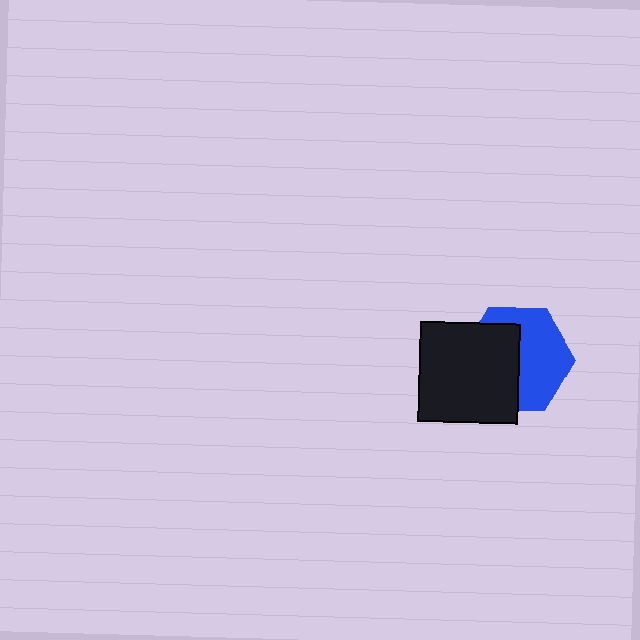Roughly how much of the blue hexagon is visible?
About half of it is visible (roughly 52%).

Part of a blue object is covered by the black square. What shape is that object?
It is a hexagon.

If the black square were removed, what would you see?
You would see the complete blue hexagon.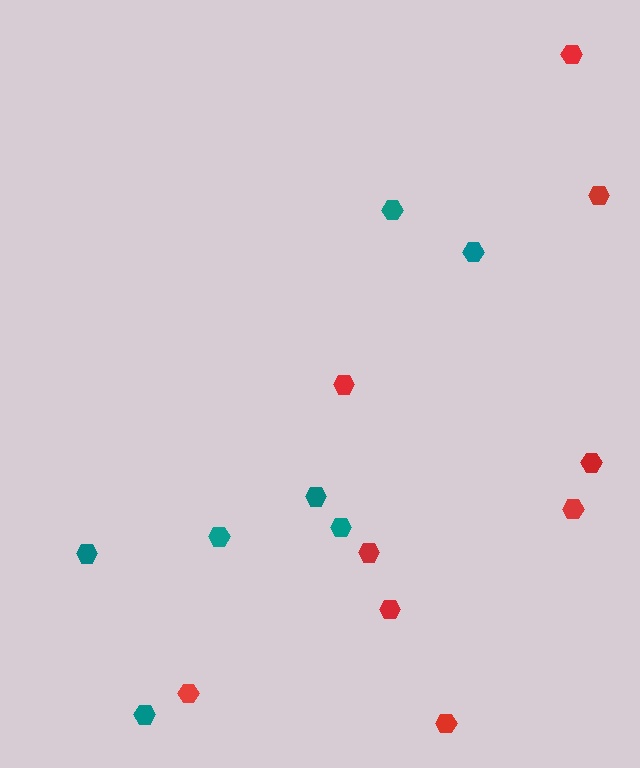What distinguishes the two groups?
There are 2 groups: one group of red hexagons (9) and one group of teal hexagons (7).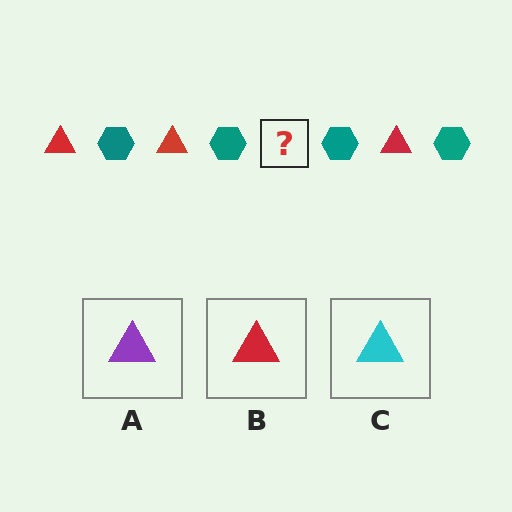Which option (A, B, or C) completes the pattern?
B.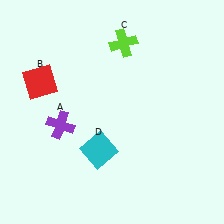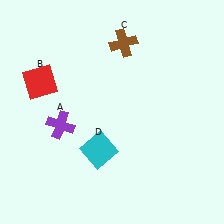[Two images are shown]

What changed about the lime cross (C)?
In Image 1, C is lime. In Image 2, it changed to brown.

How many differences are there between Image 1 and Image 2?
There is 1 difference between the two images.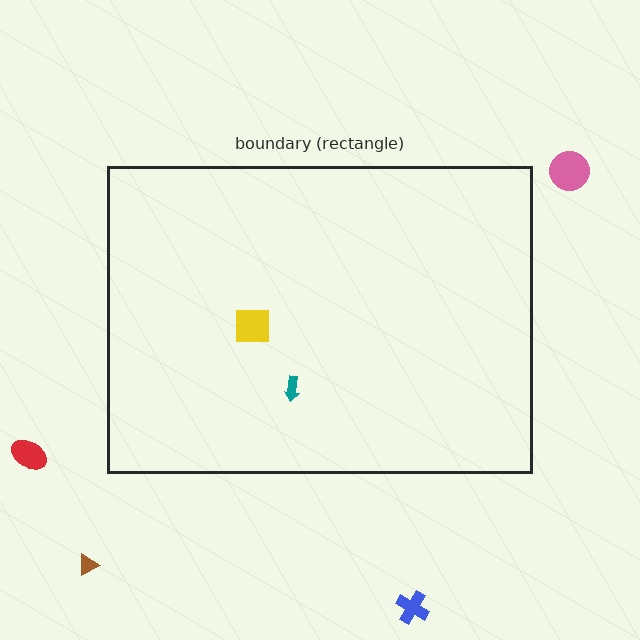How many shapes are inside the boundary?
2 inside, 4 outside.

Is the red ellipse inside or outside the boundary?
Outside.